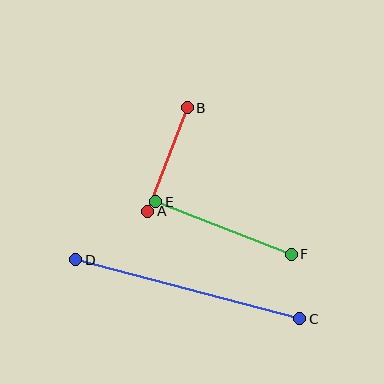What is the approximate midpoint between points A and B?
The midpoint is at approximately (167, 159) pixels.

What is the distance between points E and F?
The distance is approximately 145 pixels.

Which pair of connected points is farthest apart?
Points C and D are farthest apart.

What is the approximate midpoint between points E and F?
The midpoint is at approximately (223, 228) pixels.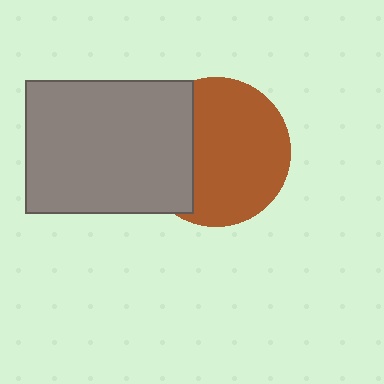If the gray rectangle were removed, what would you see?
You would see the complete brown circle.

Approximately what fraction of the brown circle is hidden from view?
Roughly 30% of the brown circle is hidden behind the gray rectangle.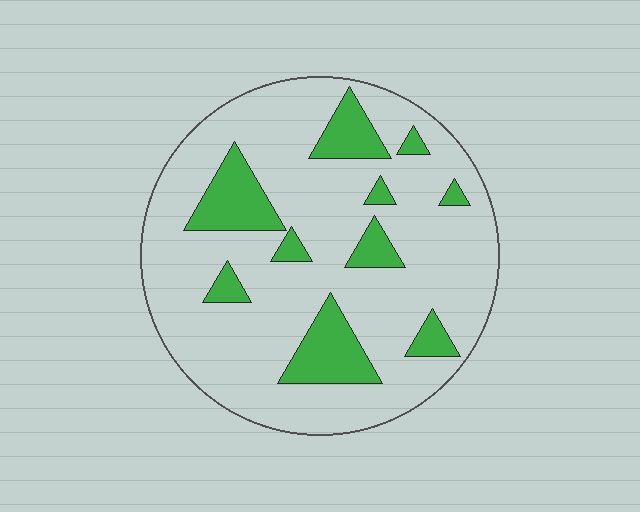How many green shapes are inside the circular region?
10.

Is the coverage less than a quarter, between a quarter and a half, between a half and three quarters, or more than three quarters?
Less than a quarter.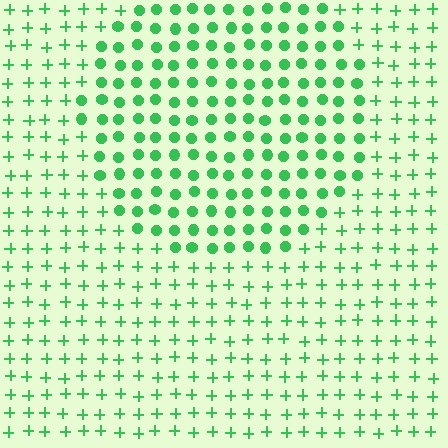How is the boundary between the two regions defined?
The boundary is defined by a change in element shape: circles inside vs. plus signs outside. All elements share the same color and spacing.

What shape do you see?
I see a circle.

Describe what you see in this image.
The image is filled with small green elements arranged in a uniform grid. A circle-shaped region contains circles, while the surrounding area contains plus signs. The boundary is defined purely by the change in element shape.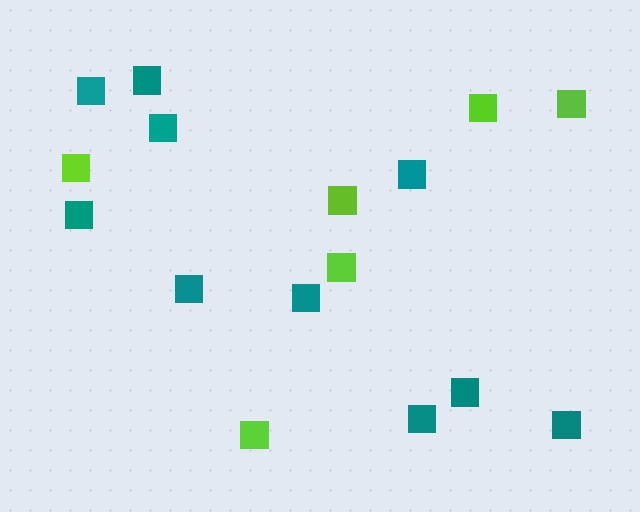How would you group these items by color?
There are 2 groups: one group of teal squares (10) and one group of lime squares (6).